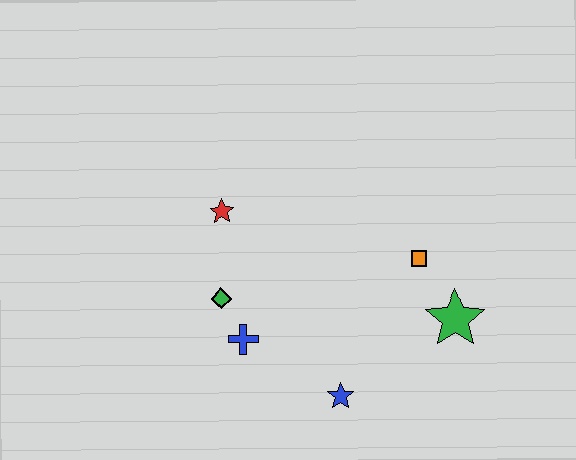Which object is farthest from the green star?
The red star is farthest from the green star.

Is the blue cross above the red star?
No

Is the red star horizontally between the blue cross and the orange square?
No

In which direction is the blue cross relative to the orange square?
The blue cross is to the left of the orange square.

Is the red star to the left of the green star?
Yes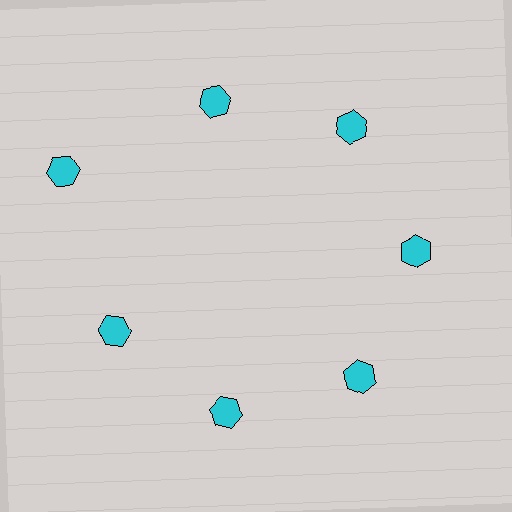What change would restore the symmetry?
The symmetry would be restored by moving it inward, back onto the ring so that all 7 hexagons sit at equal angles and equal distance from the center.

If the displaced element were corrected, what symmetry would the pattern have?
It would have 7-fold rotational symmetry — the pattern would map onto itself every 51 degrees.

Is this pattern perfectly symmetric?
No. The 7 cyan hexagons are arranged in a ring, but one element near the 10 o'clock position is pushed outward from the center, breaking the 7-fold rotational symmetry.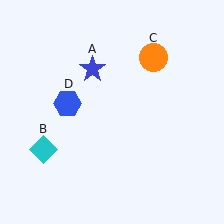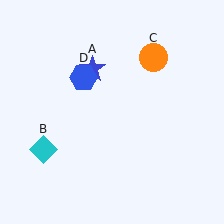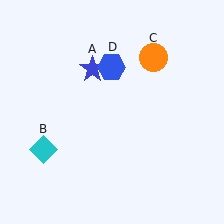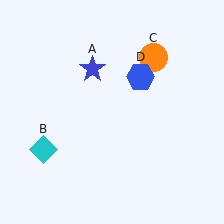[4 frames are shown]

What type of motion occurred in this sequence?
The blue hexagon (object D) rotated clockwise around the center of the scene.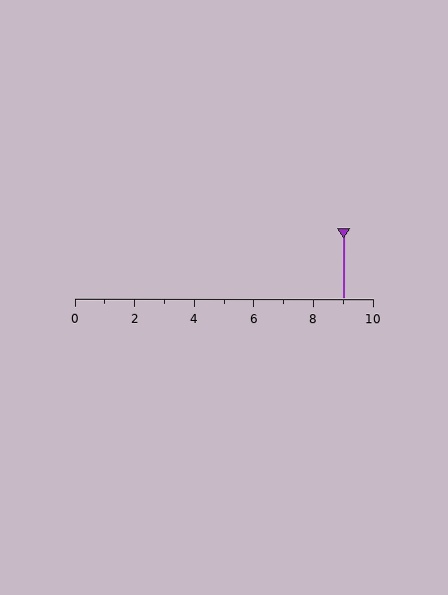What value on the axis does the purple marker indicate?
The marker indicates approximately 9.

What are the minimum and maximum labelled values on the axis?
The axis runs from 0 to 10.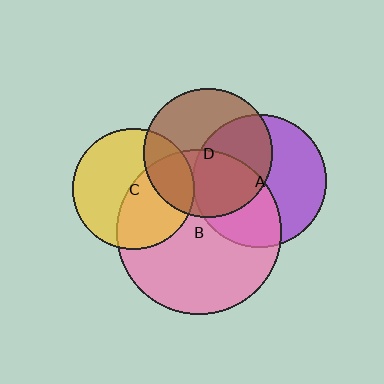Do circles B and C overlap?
Yes.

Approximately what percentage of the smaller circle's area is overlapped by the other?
Approximately 45%.